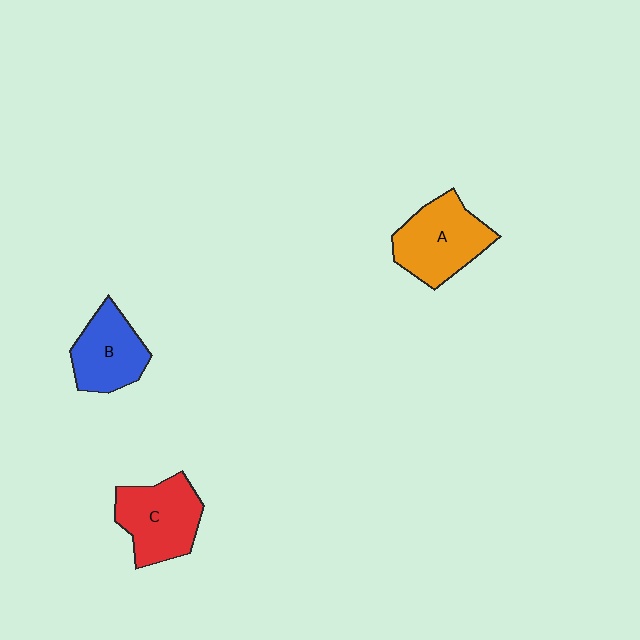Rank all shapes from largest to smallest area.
From largest to smallest: A (orange), C (red), B (blue).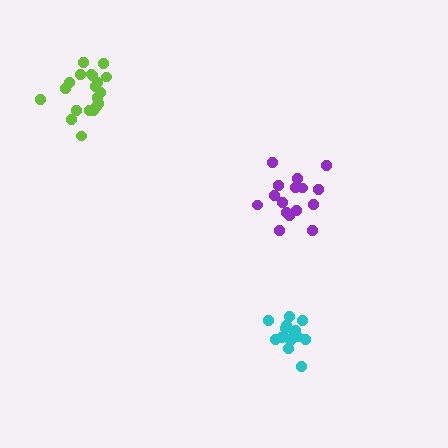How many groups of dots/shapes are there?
There are 3 groups.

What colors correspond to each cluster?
The clusters are colored: lime, cyan, purple.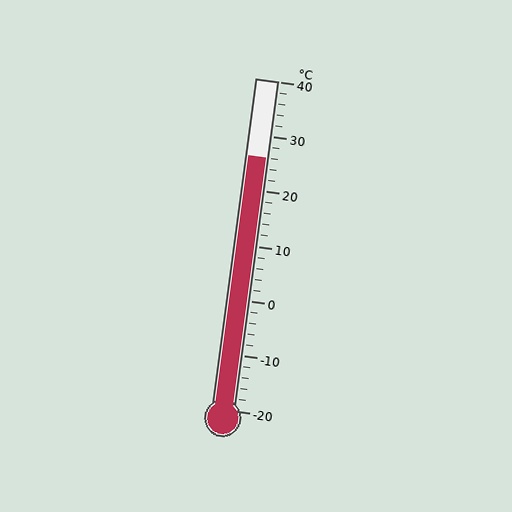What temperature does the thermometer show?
The thermometer shows approximately 26°C.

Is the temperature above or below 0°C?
The temperature is above 0°C.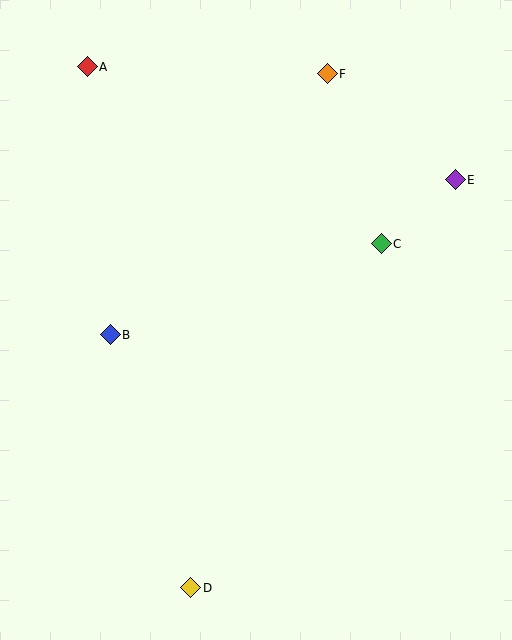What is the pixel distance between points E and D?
The distance between E and D is 486 pixels.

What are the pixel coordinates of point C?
Point C is at (381, 244).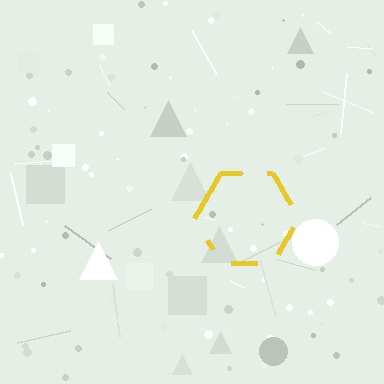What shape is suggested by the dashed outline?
The dashed outline suggests a hexagon.